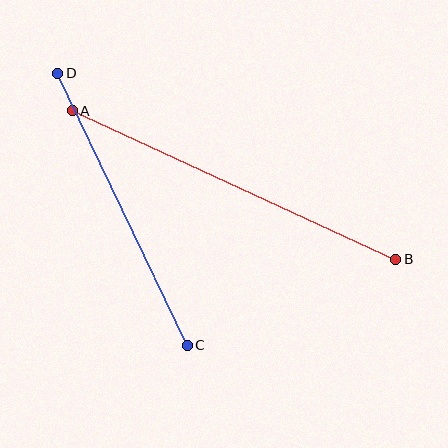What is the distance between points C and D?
The distance is approximately 301 pixels.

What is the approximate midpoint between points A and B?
The midpoint is at approximately (234, 185) pixels.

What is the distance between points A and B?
The distance is approximately 356 pixels.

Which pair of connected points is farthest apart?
Points A and B are farthest apart.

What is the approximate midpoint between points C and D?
The midpoint is at approximately (122, 209) pixels.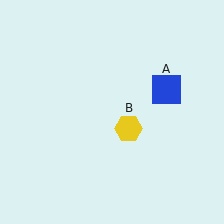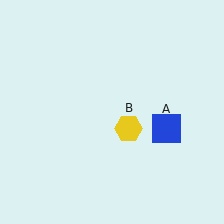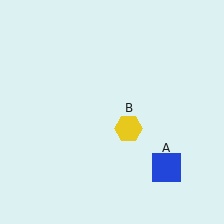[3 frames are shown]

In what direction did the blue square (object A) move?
The blue square (object A) moved down.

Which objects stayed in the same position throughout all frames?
Yellow hexagon (object B) remained stationary.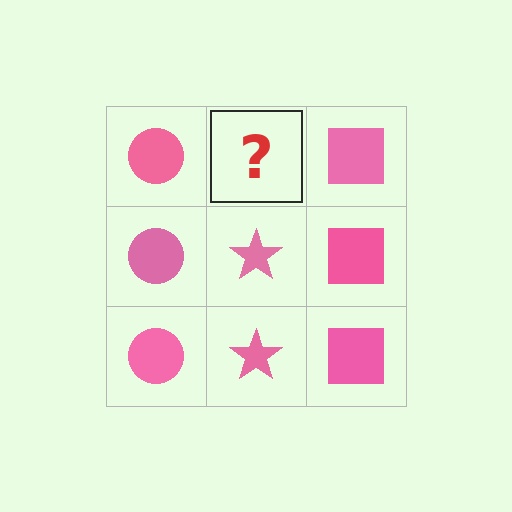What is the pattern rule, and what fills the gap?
The rule is that each column has a consistent shape. The gap should be filled with a pink star.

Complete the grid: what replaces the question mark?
The question mark should be replaced with a pink star.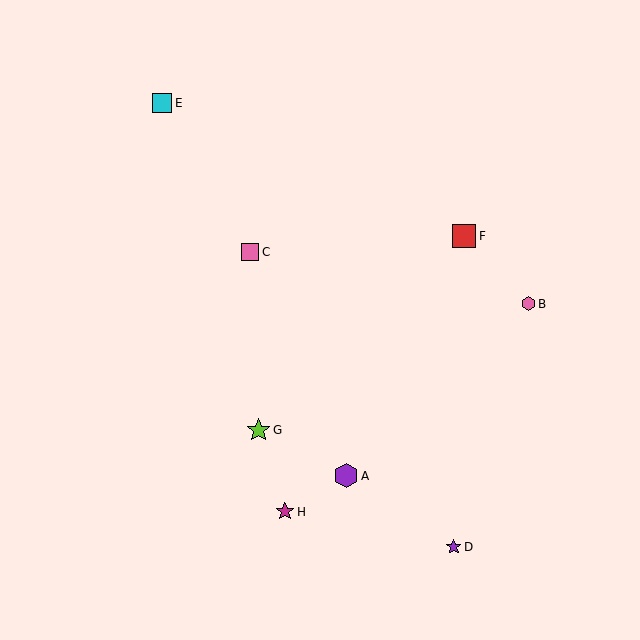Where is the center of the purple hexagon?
The center of the purple hexagon is at (346, 476).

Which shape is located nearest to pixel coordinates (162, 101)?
The cyan square (labeled E) at (162, 103) is nearest to that location.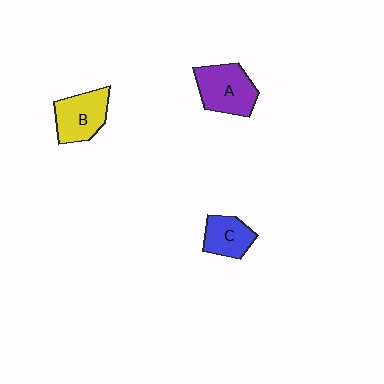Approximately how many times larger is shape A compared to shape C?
Approximately 1.5 times.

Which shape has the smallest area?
Shape C (blue).